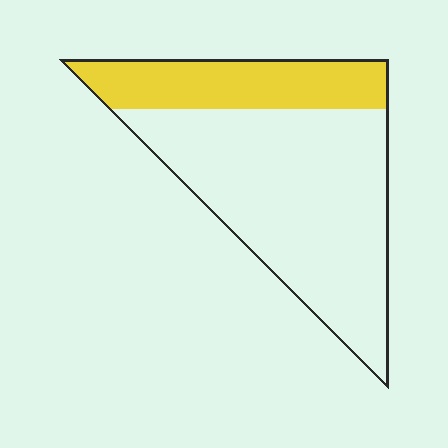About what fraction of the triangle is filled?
About one quarter (1/4).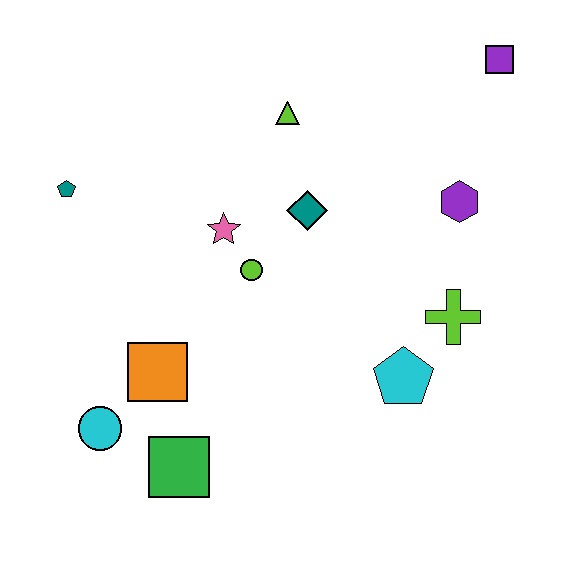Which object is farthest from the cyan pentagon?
The teal pentagon is farthest from the cyan pentagon.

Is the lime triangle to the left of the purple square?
Yes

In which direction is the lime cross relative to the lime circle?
The lime cross is to the right of the lime circle.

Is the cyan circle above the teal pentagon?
No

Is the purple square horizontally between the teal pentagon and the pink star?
No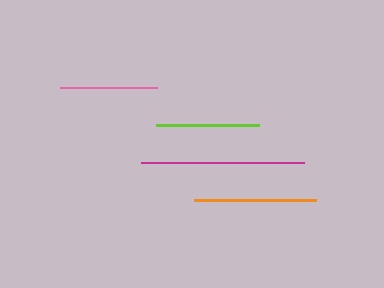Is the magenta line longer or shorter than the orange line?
The magenta line is longer than the orange line.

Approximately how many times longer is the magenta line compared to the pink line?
The magenta line is approximately 1.7 times the length of the pink line.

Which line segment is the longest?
The magenta line is the longest at approximately 163 pixels.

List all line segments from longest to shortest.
From longest to shortest: magenta, orange, lime, pink.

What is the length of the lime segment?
The lime segment is approximately 103 pixels long.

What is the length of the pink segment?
The pink segment is approximately 98 pixels long.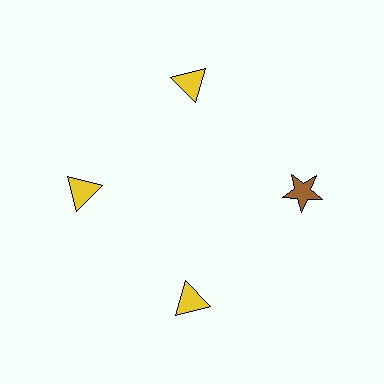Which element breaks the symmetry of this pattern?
The brown star at roughly the 3 o'clock position breaks the symmetry. All other shapes are yellow triangles.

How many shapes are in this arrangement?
There are 4 shapes arranged in a ring pattern.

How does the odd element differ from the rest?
It differs in both color (brown instead of yellow) and shape (star instead of triangle).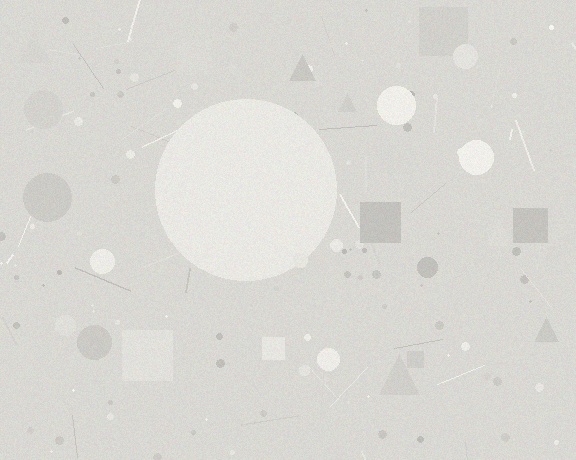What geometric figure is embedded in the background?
A circle is embedded in the background.